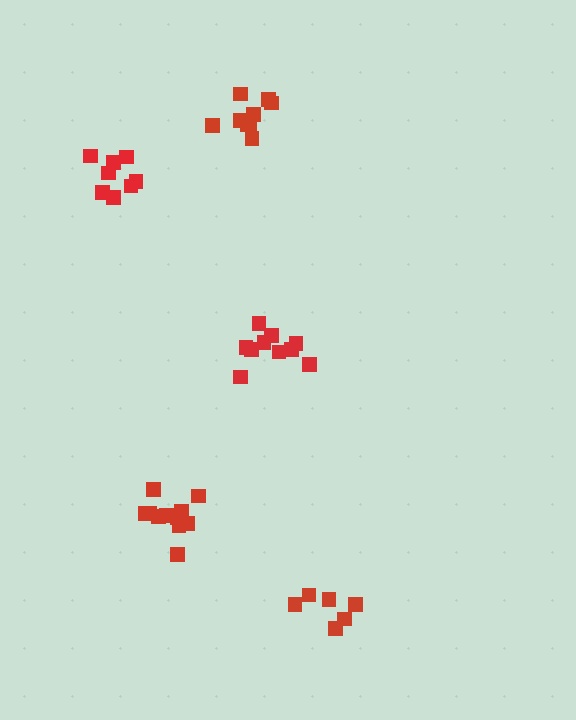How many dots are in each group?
Group 1: 8 dots, Group 2: 12 dots, Group 3: 9 dots, Group 4: 10 dots, Group 5: 6 dots (45 total).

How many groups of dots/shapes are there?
There are 5 groups.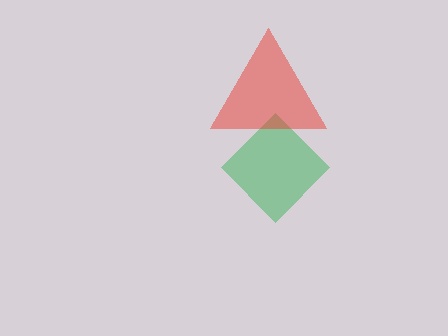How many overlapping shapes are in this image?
There are 2 overlapping shapes in the image.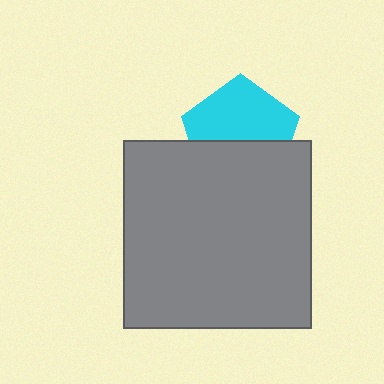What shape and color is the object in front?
The object in front is a gray square.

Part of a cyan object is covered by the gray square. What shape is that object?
It is a pentagon.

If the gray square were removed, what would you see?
You would see the complete cyan pentagon.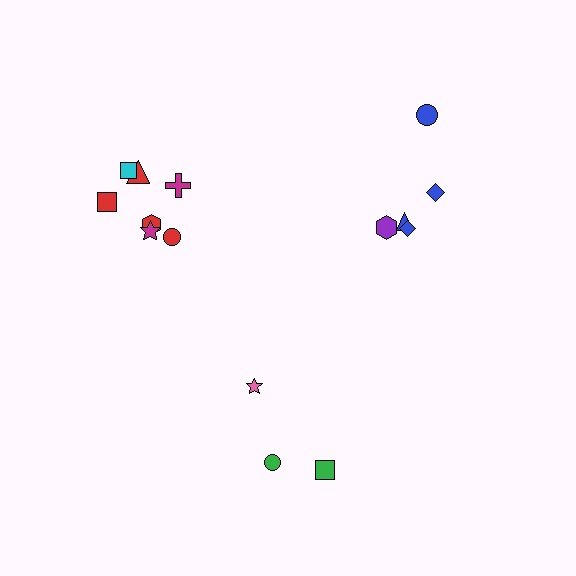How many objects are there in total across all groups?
There are 15 objects.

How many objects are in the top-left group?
There are 7 objects.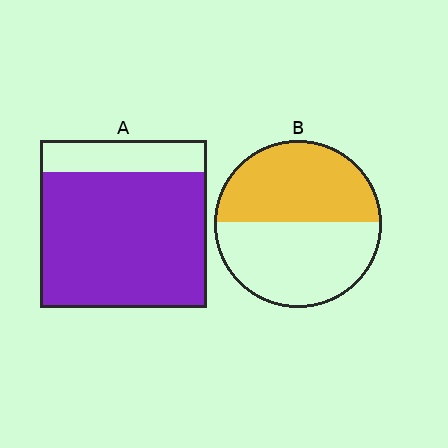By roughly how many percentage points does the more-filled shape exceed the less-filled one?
By roughly 30 percentage points (A over B).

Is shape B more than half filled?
Roughly half.